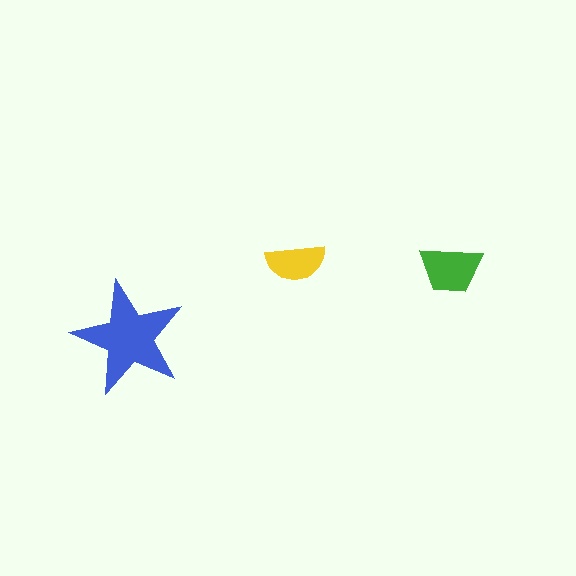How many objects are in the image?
There are 3 objects in the image.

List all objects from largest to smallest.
The blue star, the green trapezoid, the yellow semicircle.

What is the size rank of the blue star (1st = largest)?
1st.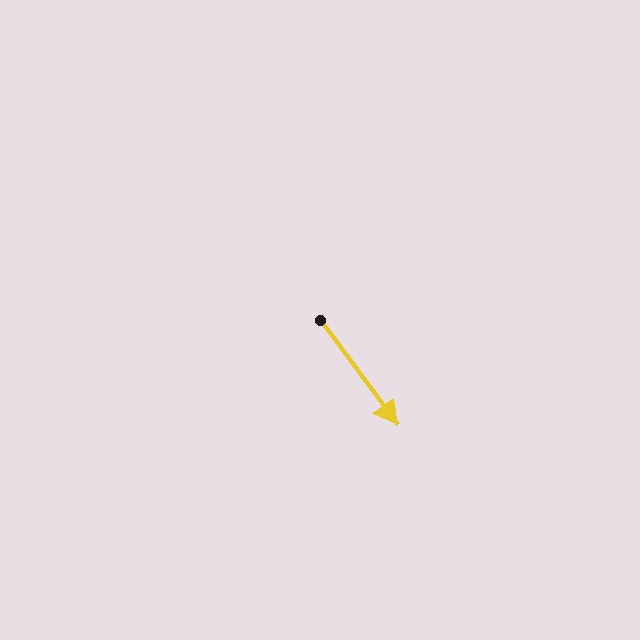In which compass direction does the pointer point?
Southeast.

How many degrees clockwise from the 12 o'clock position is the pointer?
Approximately 144 degrees.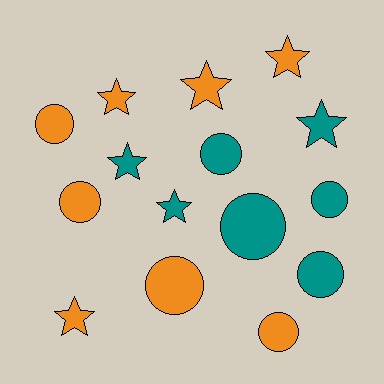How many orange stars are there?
There are 4 orange stars.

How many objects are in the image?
There are 15 objects.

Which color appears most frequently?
Orange, with 8 objects.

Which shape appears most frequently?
Circle, with 8 objects.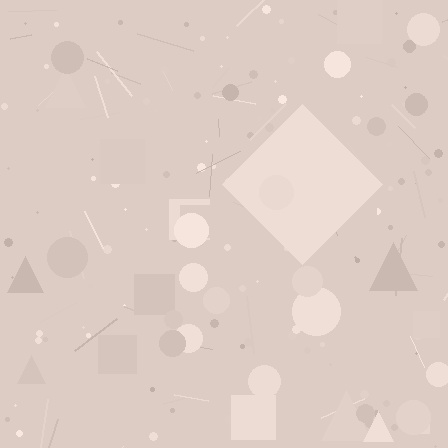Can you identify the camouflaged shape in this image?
The camouflaged shape is a diamond.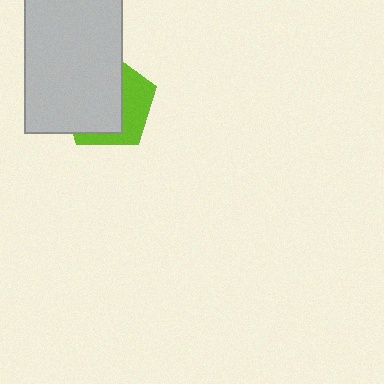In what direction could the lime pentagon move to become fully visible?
The lime pentagon could move right. That would shift it out from behind the light gray rectangle entirely.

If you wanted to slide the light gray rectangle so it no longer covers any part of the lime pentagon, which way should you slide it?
Slide it left — that is the most direct way to separate the two shapes.